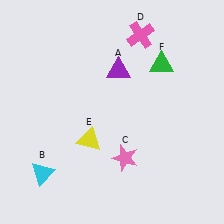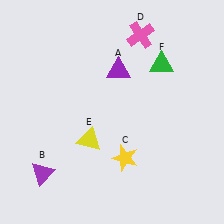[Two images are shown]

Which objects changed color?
B changed from cyan to purple. C changed from pink to yellow.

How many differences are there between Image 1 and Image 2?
There are 2 differences between the two images.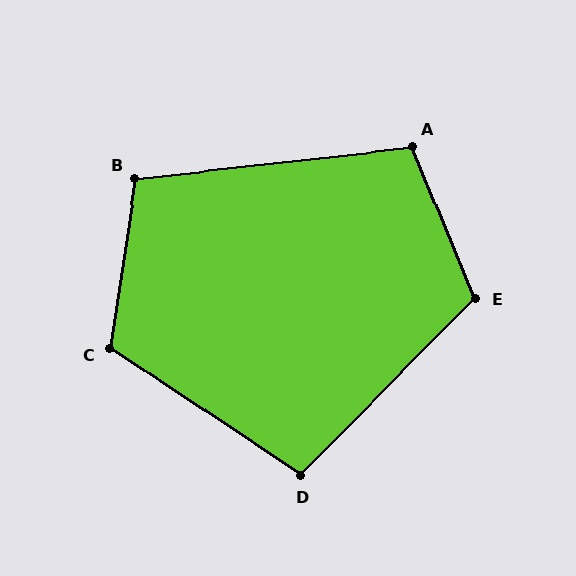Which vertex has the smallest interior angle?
D, at approximately 101 degrees.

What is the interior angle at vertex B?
Approximately 105 degrees (obtuse).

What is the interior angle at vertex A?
Approximately 106 degrees (obtuse).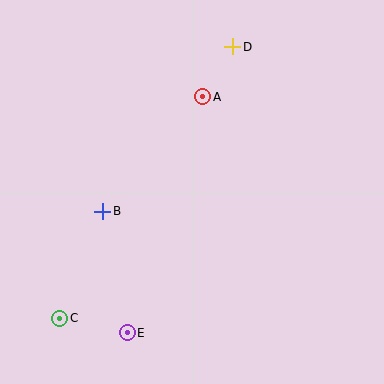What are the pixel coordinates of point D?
Point D is at (233, 47).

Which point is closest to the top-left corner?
Point A is closest to the top-left corner.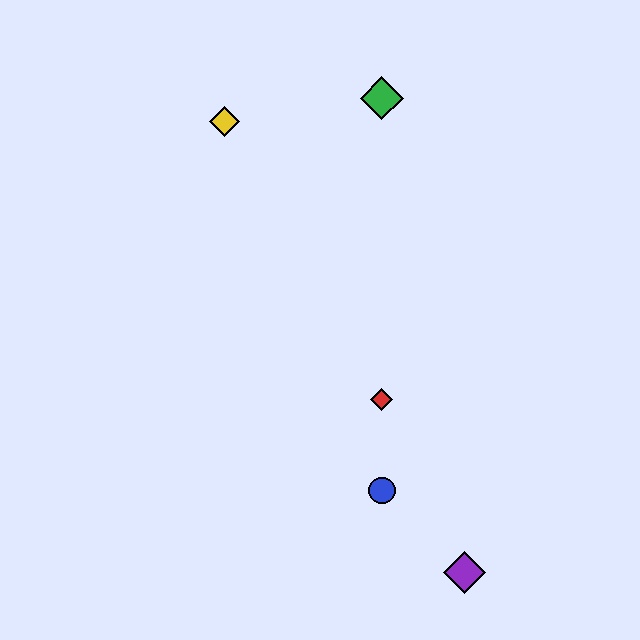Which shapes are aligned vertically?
The red diamond, the blue circle, the green diamond are aligned vertically.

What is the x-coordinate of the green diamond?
The green diamond is at x≈382.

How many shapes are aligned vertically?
3 shapes (the red diamond, the blue circle, the green diamond) are aligned vertically.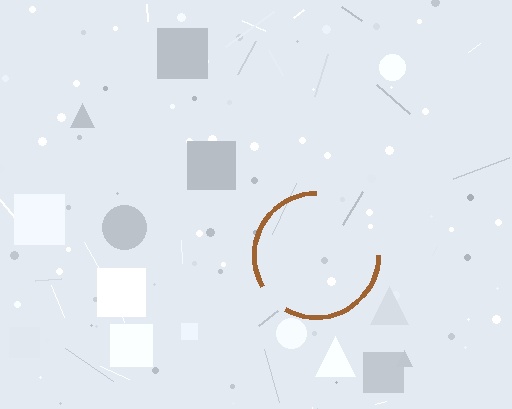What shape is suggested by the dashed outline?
The dashed outline suggests a circle.